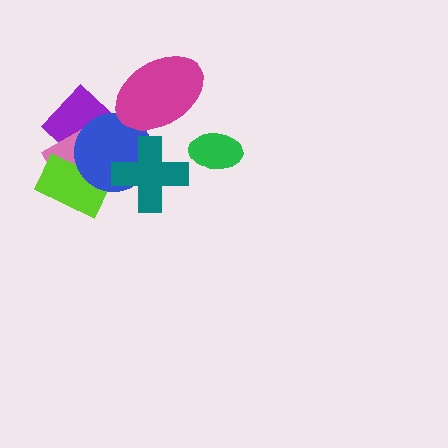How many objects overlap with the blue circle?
5 objects overlap with the blue circle.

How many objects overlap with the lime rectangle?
2 objects overlap with the lime rectangle.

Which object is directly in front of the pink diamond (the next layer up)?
The lime rectangle is directly in front of the pink diamond.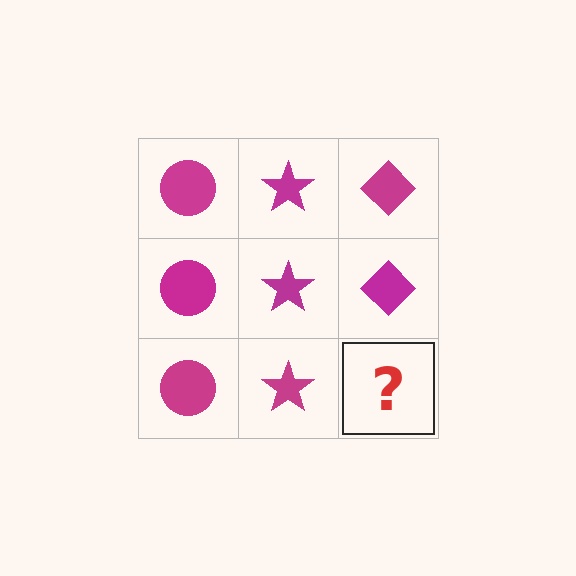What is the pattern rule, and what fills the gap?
The rule is that each column has a consistent shape. The gap should be filled with a magenta diamond.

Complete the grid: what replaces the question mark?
The question mark should be replaced with a magenta diamond.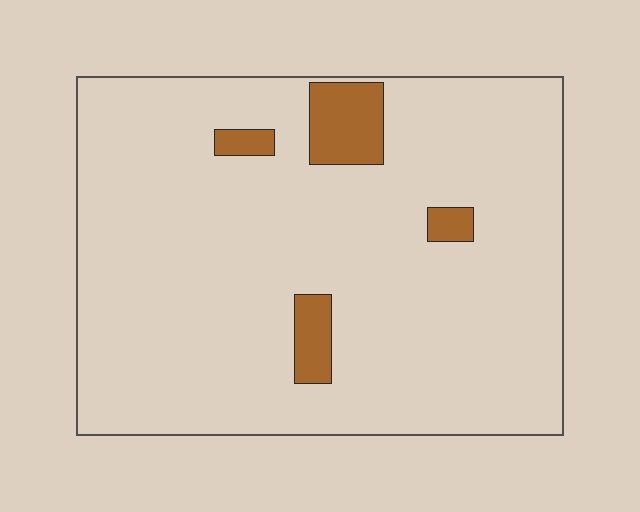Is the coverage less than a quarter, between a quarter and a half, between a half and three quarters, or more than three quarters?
Less than a quarter.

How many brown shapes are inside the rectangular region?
4.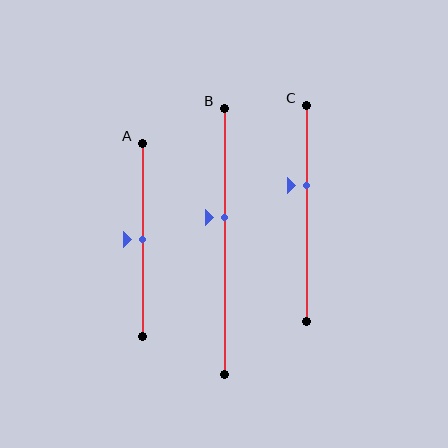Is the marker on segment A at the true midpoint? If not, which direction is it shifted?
Yes, the marker on segment A is at the true midpoint.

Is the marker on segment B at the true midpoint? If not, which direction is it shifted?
No, the marker on segment B is shifted upward by about 9% of the segment length.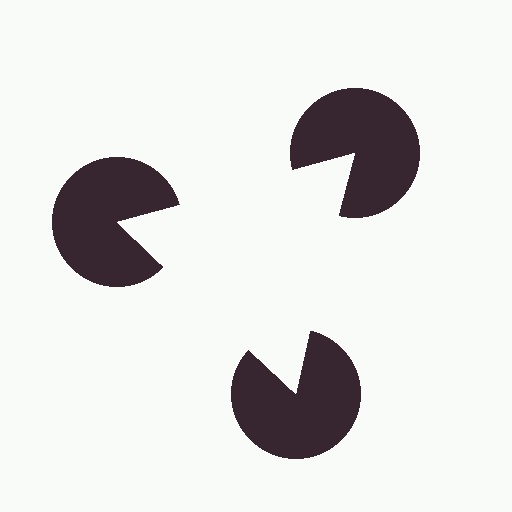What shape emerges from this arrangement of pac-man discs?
An illusory triangle — its edges are inferred from the aligned wedge cuts in the pac-man discs, not physically drawn.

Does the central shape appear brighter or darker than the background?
It typically appears slightly brighter than the background, even though no actual brightness change is drawn.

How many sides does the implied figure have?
3 sides.